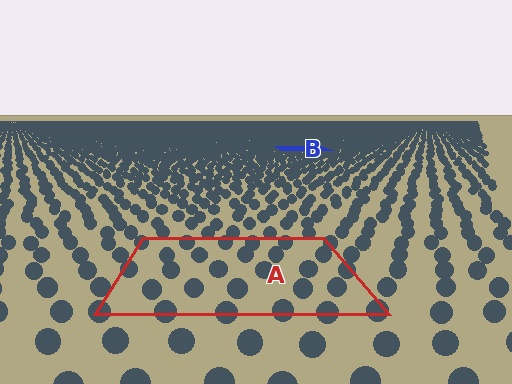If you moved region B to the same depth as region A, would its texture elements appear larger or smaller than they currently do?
They would appear larger. At a closer depth, the same texture elements are projected at a bigger on-screen size.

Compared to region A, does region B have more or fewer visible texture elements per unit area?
Region B has more texture elements per unit area — they are packed more densely because it is farther away.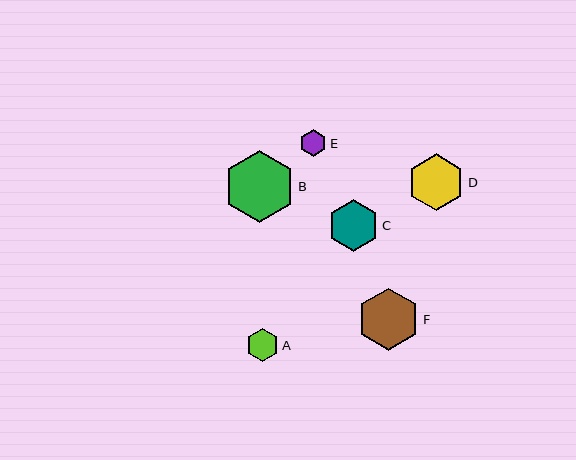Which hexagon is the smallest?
Hexagon E is the smallest with a size of approximately 27 pixels.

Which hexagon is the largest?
Hexagon B is the largest with a size of approximately 71 pixels.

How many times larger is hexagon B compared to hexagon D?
Hexagon B is approximately 1.3 times the size of hexagon D.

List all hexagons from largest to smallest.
From largest to smallest: B, F, D, C, A, E.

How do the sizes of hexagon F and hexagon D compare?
Hexagon F and hexagon D are approximately the same size.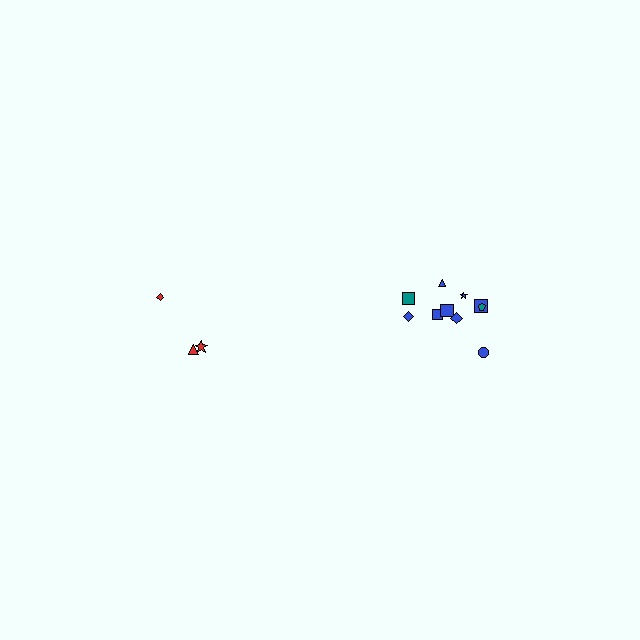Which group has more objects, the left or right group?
The right group.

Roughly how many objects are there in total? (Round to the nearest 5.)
Roughly 15 objects in total.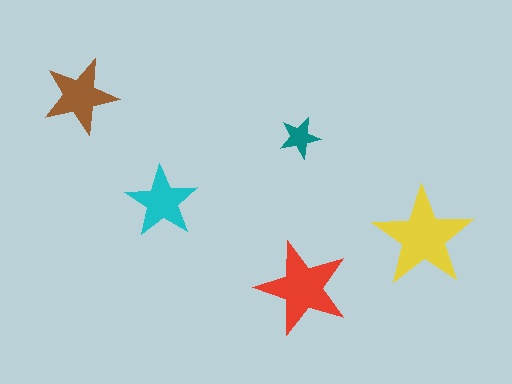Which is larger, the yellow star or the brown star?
The yellow one.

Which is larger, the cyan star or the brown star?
The brown one.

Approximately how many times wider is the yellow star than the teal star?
About 2.5 times wider.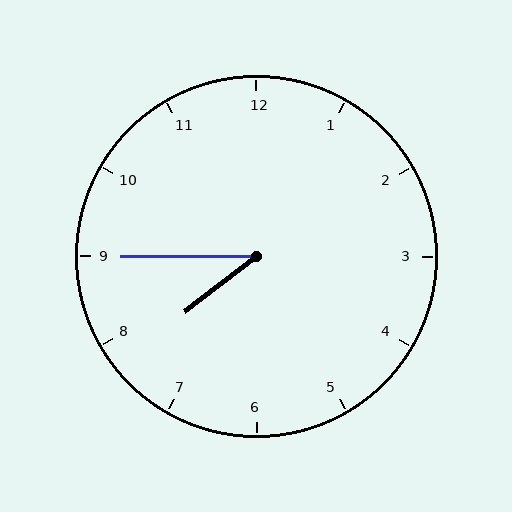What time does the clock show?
7:45.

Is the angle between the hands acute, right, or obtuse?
It is acute.